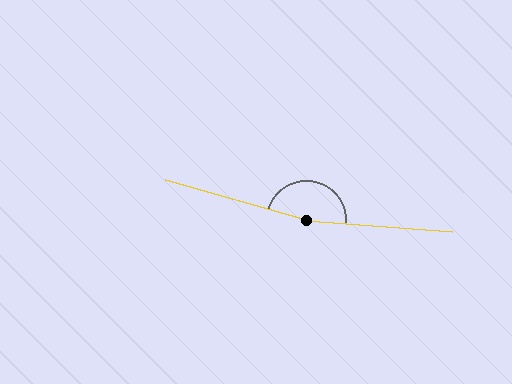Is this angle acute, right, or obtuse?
It is obtuse.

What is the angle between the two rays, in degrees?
Approximately 169 degrees.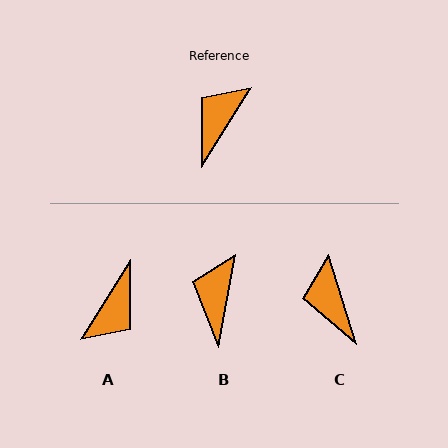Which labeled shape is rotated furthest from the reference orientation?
A, about 180 degrees away.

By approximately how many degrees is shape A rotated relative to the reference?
Approximately 180 degrees counter-clockwise.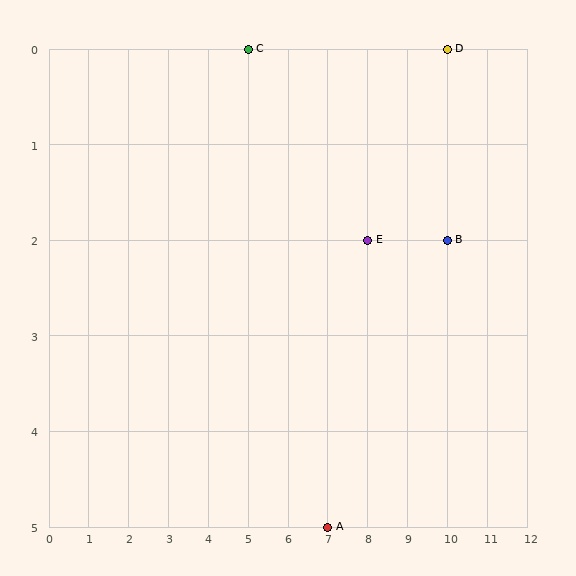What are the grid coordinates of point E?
Point E is at grid coordinates (8, 2).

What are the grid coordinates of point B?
Point B is at grid coordinates (10, 2).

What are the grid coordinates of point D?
Point D is at grid coordinates (10, 0).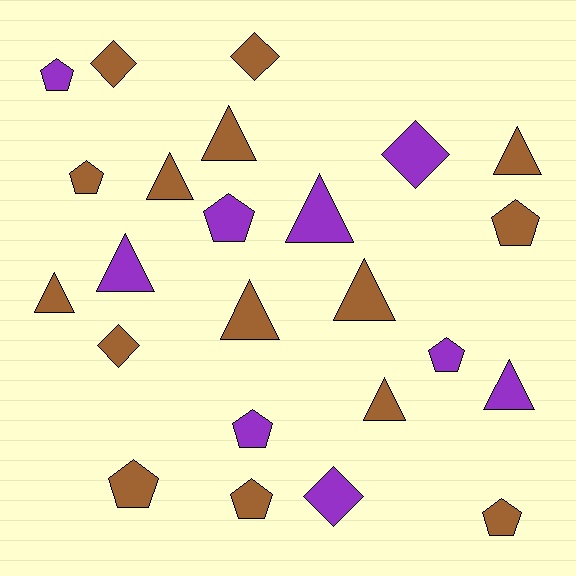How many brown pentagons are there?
There are 5 brown pentagons.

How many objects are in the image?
There are 24 objects.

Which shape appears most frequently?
Triangle, with 10 objects.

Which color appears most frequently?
Brown, with 15 objects.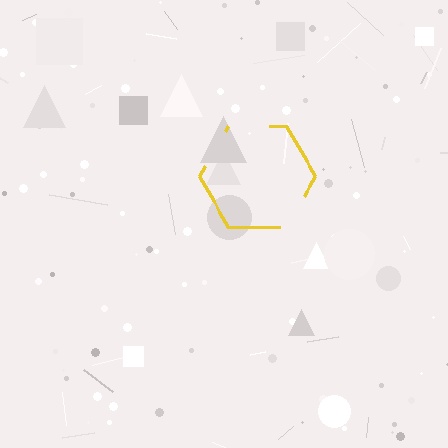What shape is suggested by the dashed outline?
The dashed outline suggests a hexagon.